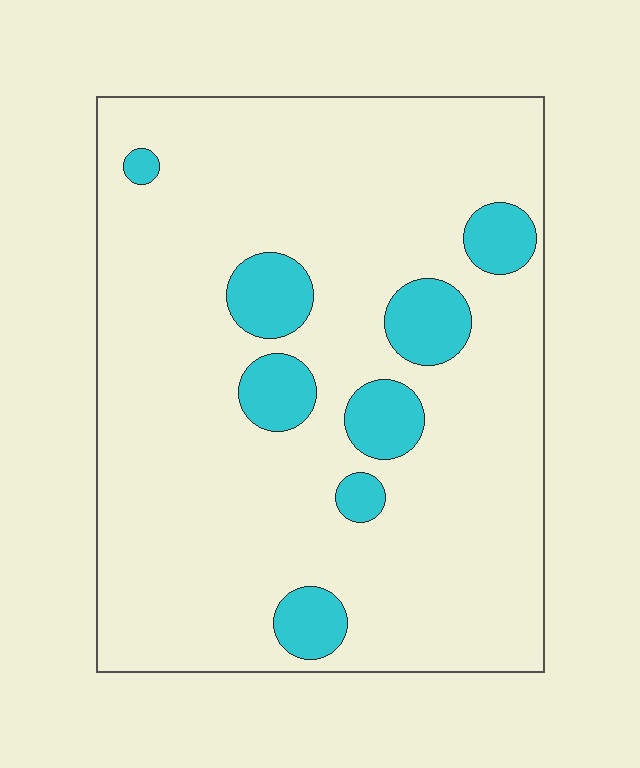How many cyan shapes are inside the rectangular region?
8.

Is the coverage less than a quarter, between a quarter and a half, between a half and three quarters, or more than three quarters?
Less than a quarter.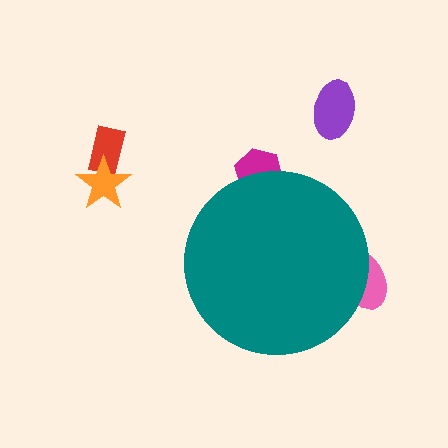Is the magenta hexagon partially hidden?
Yes, the magenta hexagon is partially hidden behind the teal circle.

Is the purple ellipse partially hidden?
No, the purple ellipse is fully visible.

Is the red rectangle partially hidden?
No, the red rectangle is fully visible.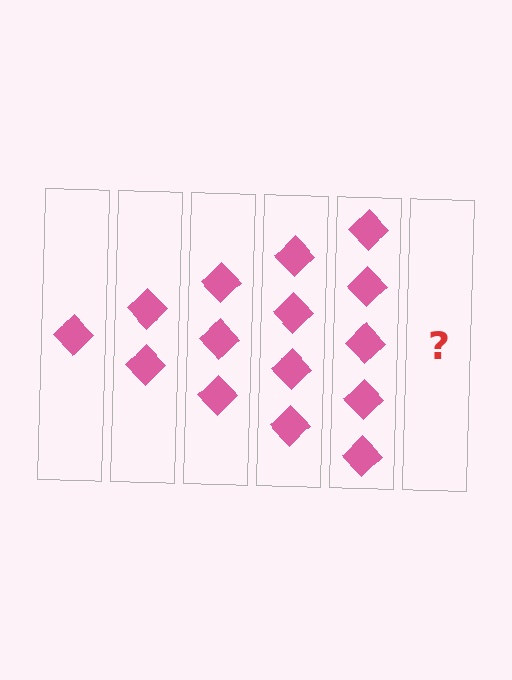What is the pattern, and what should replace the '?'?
The pattern is that each step adds one more diamond. The '?' should be 6 diamonds.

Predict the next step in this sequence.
The next step is 6 diamonds.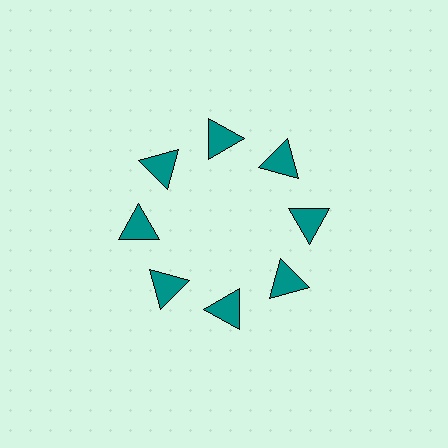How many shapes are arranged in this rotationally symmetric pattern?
There are 8 shapes, arranged in 8 groups of 1.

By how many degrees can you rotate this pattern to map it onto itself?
The pattern maps onto itself every 45 degrees of rotation.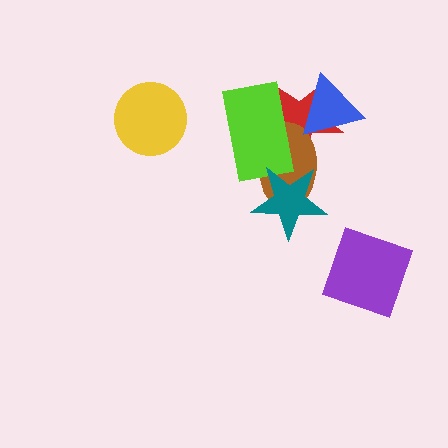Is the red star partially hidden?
Yes, it is partially covered by another shape.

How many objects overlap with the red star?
3 objects overlap with the red star.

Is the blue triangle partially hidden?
No, no other shape covers it.